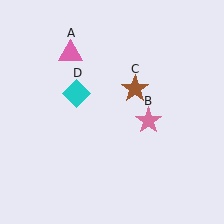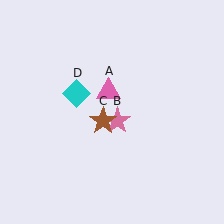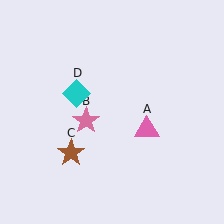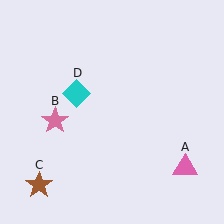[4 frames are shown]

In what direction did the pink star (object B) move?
The pink star (object B) moved left.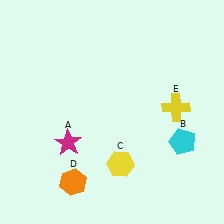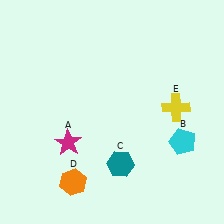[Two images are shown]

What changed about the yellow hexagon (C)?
In Image 1, C is yellow. In Image 2, it changed to teal.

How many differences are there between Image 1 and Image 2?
There is 1 difference between the two images.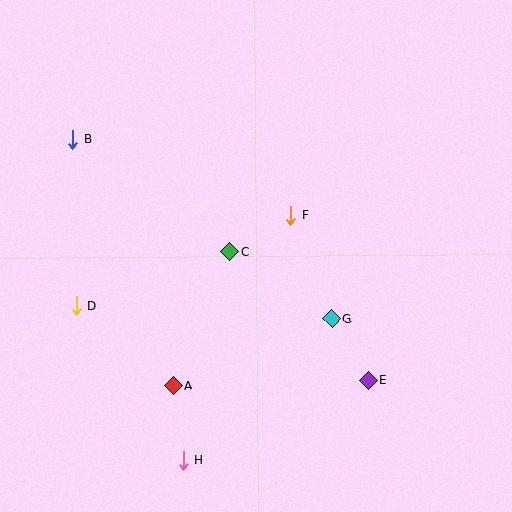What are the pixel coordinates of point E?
Point E is at (368, 380).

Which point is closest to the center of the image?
Point C at (230, 252) is closest to the center.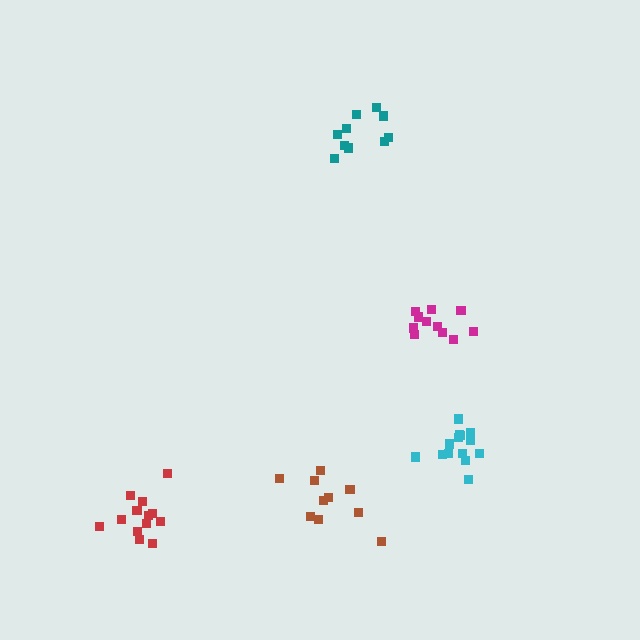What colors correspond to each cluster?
The clusters are colored: magenta, teal, red, cyan, brown.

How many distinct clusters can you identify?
There are 5 distinct clusters.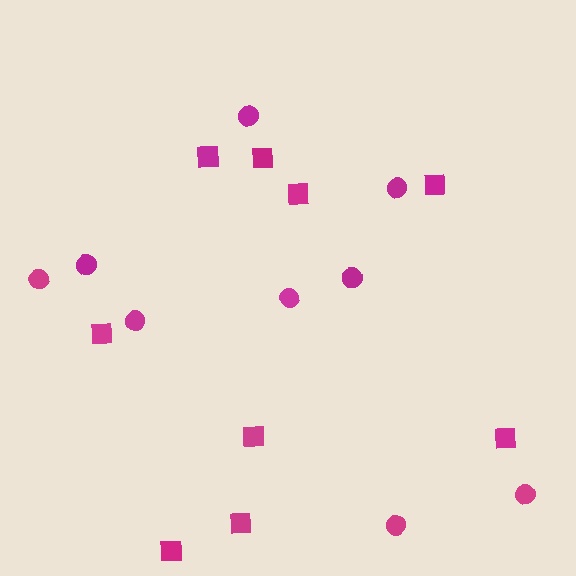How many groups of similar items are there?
There are 2 groups: one group of squares (9) and one group of circles (9).